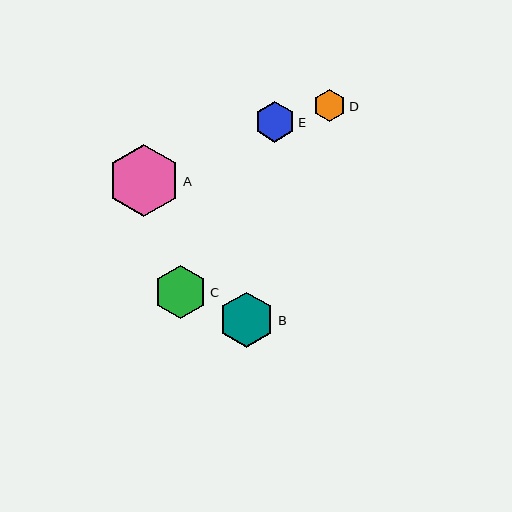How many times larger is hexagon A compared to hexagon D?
Hexagon A is approximately 2.3 times the size of hexagon D.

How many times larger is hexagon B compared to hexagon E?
Hexagon B is approximately 1.4 times the size of hexagon E.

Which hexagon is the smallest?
Hexagon D is the smallest with a size of approximately 32 pixels.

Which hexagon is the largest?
Hexagon A is the largest with a size of approximately 72 pixels.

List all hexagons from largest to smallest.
From largest to smallest: A, B, C, E, D.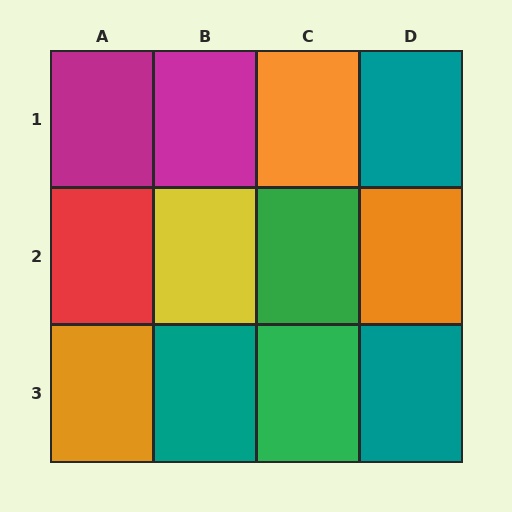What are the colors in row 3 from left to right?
Orange, teal, green, teal.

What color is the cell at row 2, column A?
Red.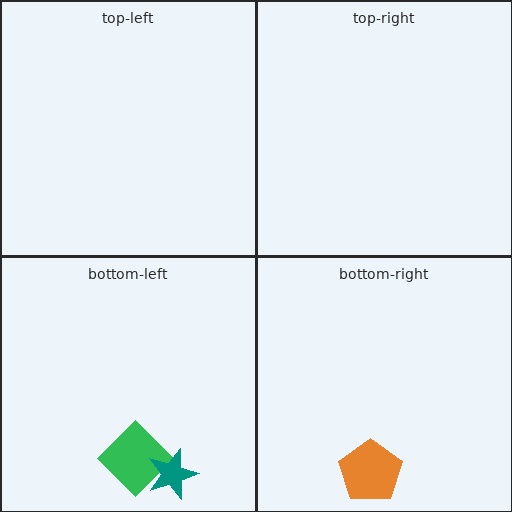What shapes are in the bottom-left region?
The green diamond, the teal star.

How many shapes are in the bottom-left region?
2.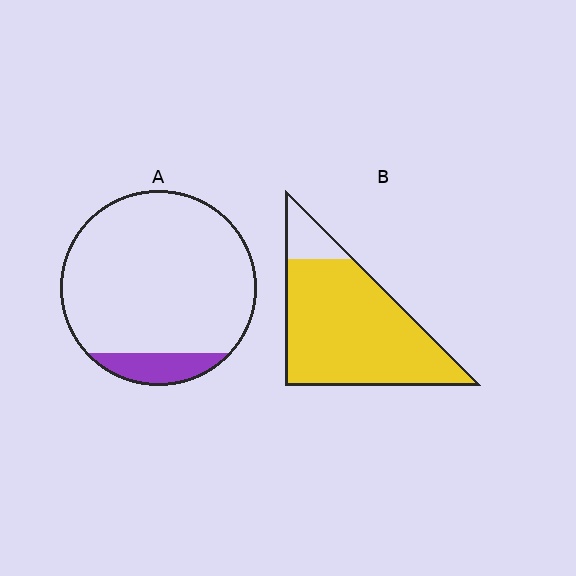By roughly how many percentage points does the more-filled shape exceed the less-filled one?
By roughly 75 percentage points (B over A).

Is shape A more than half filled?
No.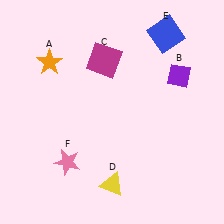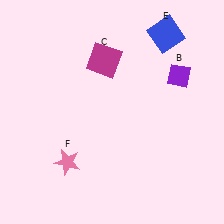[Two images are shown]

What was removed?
The orange star (A), the yellow triangle (D) were removed in Image 2.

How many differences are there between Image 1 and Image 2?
There are 2 differences between the two images.